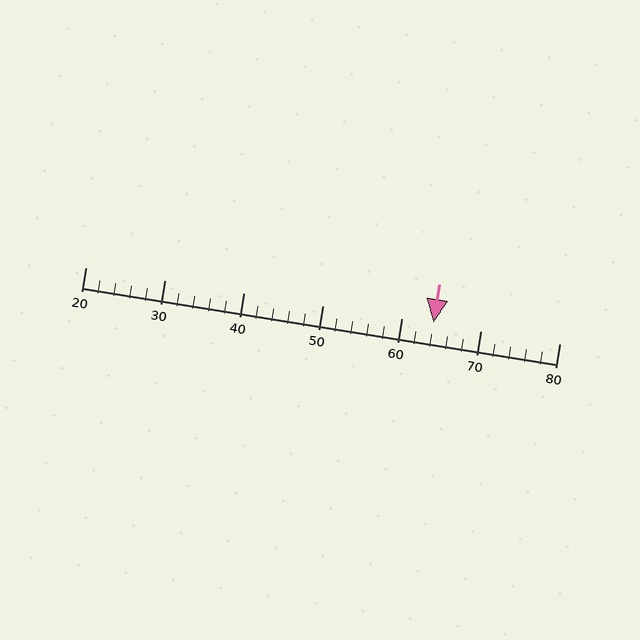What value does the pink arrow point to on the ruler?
The pink arrow points to approximately 64.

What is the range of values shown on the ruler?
The ruler shows values from 20 to 80.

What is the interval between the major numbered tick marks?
The major tick marks are spaced 10 units apart.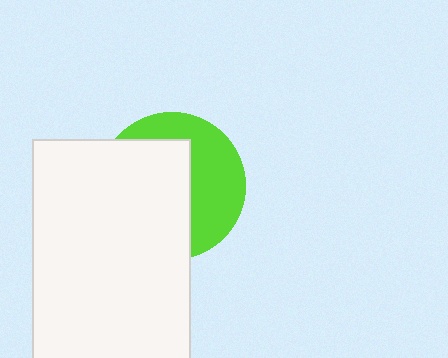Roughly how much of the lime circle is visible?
A small part of it is visible (roughly 43%).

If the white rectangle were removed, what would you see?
You would see the complete lime circle.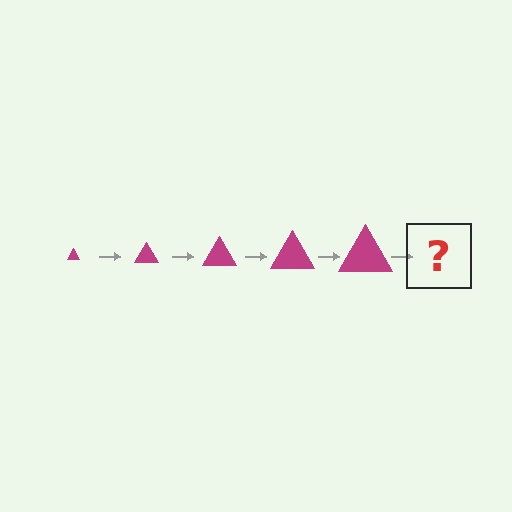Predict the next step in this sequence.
The next step is a magenta triangle, larger than the previous one.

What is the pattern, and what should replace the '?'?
The pattern is that the triangle gets progressively larger each step. The '?' should be a magenta triangle, larger than the previous one.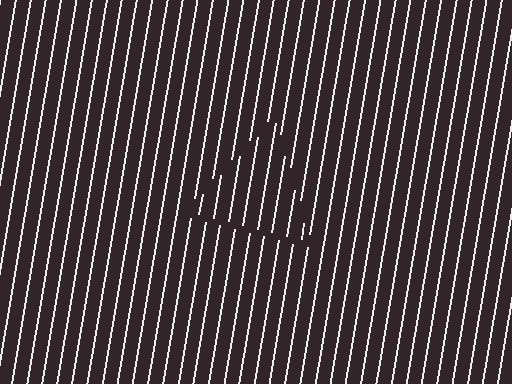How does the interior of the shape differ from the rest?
The interior of the shape contains the same grating, shifted by half a period — the contour is defined by the phase discontinuity where line-ends from the inner and outer gratings abut.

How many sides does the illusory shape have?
3 sides — the line-ends trace a triangle.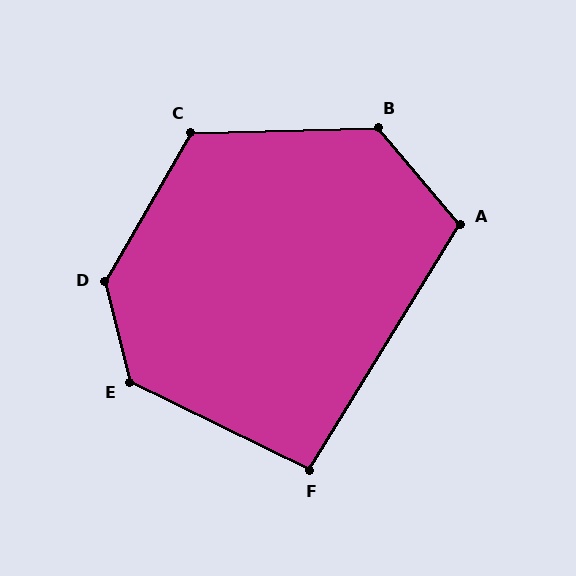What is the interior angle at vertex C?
Approximately 121 degrees (obtuse).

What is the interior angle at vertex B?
Approximately 129 degrees (obtuse).